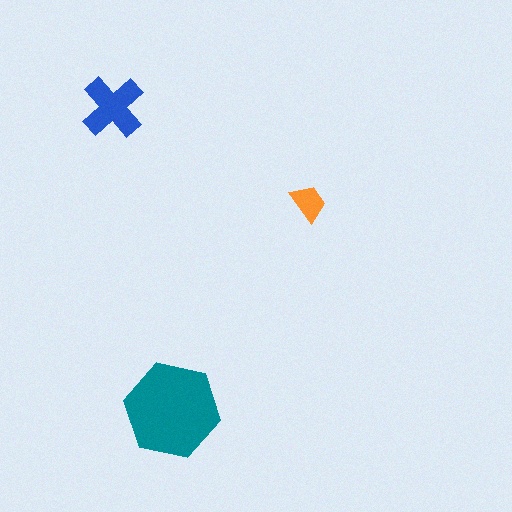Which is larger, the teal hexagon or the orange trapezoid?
The teal hexagon.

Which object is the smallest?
The orange trapezoid.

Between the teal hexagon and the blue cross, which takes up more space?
The teal hexagon.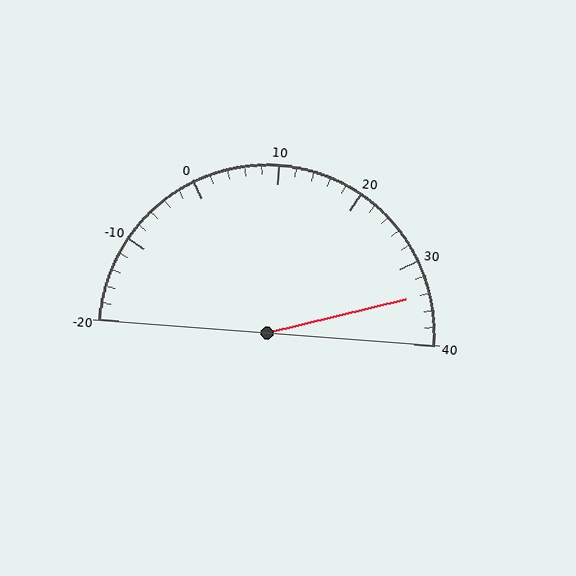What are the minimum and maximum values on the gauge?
The gauge ranges from -20 to 40.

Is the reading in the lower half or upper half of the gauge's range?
The reading is in the upper half of the range (-20 to 40).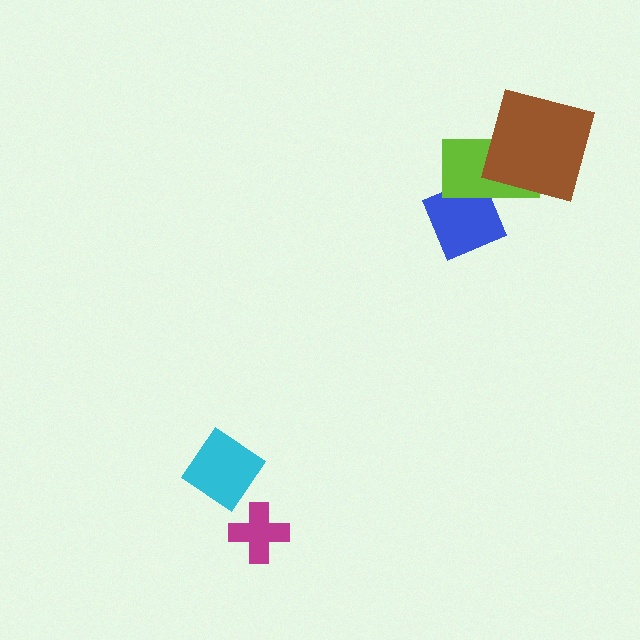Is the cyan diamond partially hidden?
No, no other shape covers it.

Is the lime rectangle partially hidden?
Yes, it is partially covered by another shape.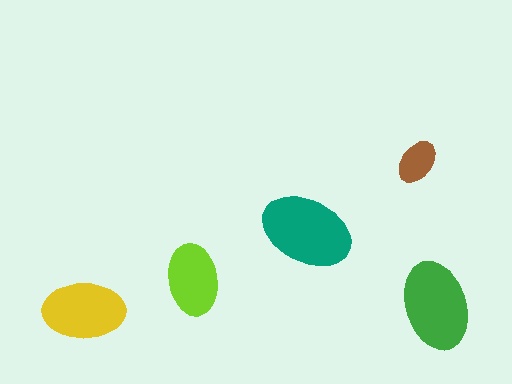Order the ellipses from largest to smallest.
the teal one, the green one, the yellow one, the lime one, the brown one.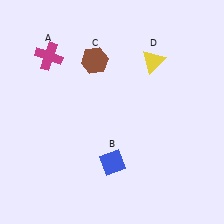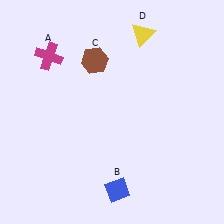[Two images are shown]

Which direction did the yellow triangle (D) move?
The yellow triangle (D) moved up.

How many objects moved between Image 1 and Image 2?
2 objects moved between the two images.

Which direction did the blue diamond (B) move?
The blue diamond (B) moved down.